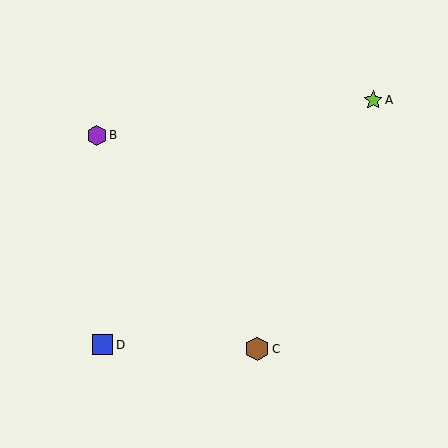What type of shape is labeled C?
Shape C is a brown hexagon.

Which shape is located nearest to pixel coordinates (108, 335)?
The blue square (labeled D) at (103, 345) is nearest to that location.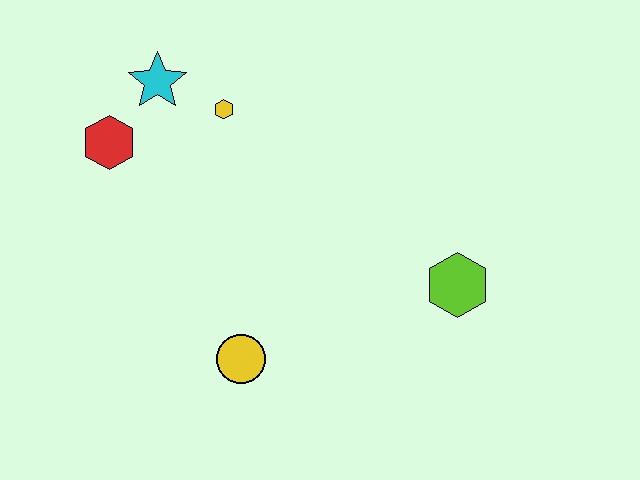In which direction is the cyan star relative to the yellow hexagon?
The cyan star is to the left of the yellow hexagon.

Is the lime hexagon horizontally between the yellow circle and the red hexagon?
No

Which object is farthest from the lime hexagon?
The red hexagon is farthest from the lime hexagon.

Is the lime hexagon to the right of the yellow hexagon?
Yes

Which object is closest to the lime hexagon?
The yellow circle is closest to the lime hexagon.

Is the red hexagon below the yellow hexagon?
Yes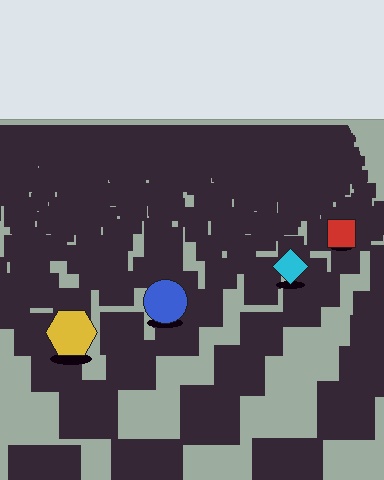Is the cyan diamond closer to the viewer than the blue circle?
No. The blue circle is closer — you can tell from the texture gradient: the ground texture is coarser near it.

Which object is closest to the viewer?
The yellow hexagon is closest. The texture marks near it are larger and more spread out.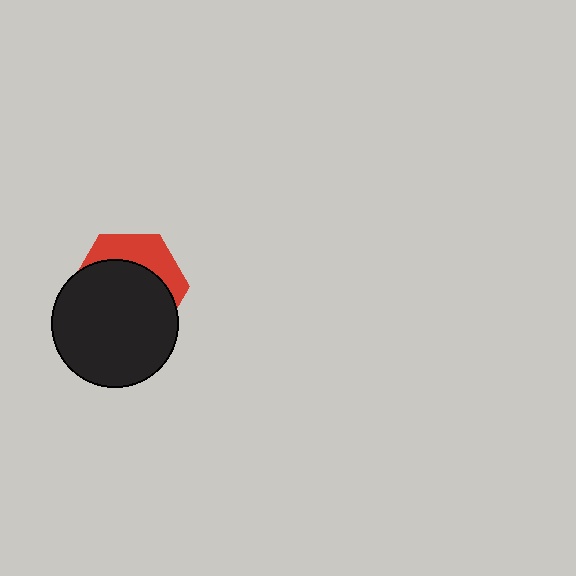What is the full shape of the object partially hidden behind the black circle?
The partially hidden object is a red hexagon.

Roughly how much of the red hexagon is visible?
A small part of it is visible (roughly 32%).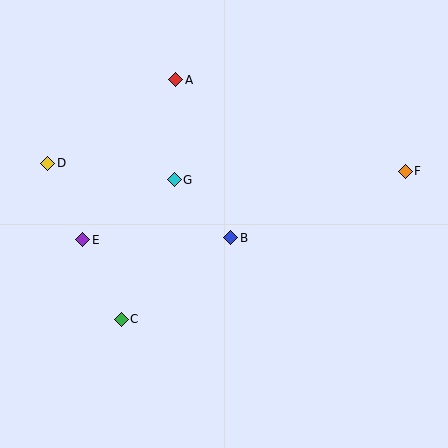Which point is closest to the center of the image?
Point B at (231, 238) is closest to the center.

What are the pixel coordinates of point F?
Point F is at (405, 171).